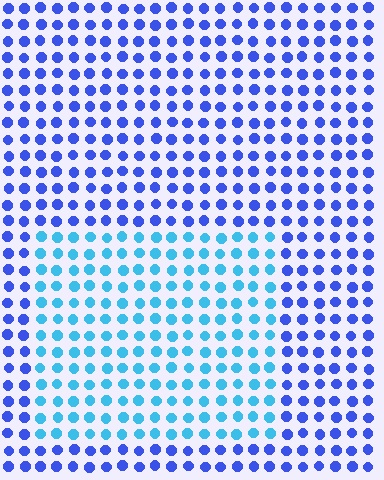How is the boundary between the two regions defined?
The boundary is defined purely by a slight shift in hue (about 37 degrees). Spacing, size, and orientation are identical on both sides.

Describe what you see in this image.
The image is filled with small blue elements in a uniform arrangement. A rectangle-shaped region is visible where the elements are tinted to a slightly different hue, forming a subtle color boundary.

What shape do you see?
I see a rectangle.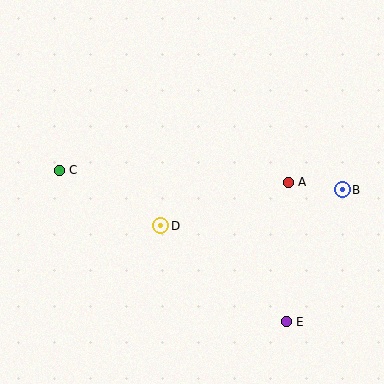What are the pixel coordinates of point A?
Point A is at (288, 182).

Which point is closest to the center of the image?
Point D at (161, 226) is closest to the center.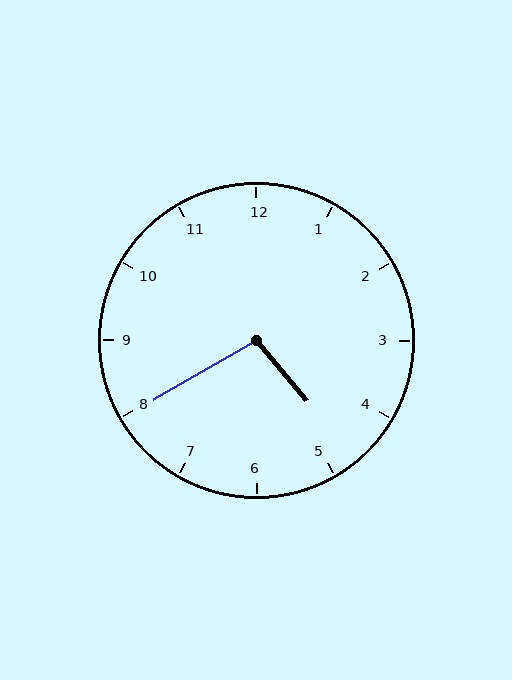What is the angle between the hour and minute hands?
Approximately 100 degrees.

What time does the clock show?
4:40.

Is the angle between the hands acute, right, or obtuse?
It is obtuse.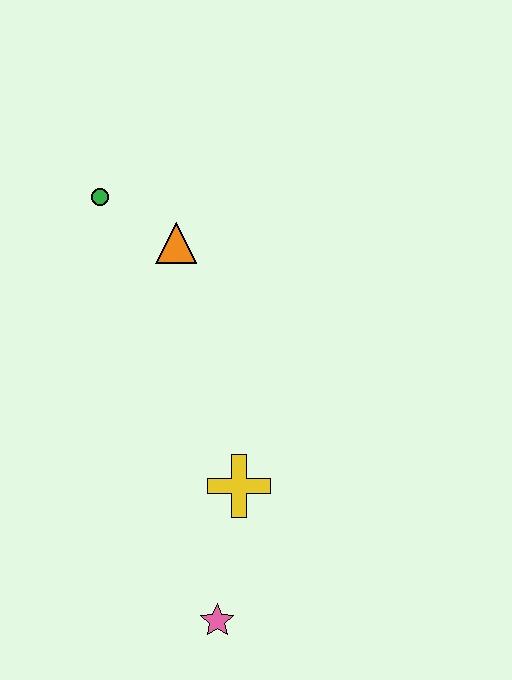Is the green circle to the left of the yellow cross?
Yes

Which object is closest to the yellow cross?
The pink star is closest to the yellow cross.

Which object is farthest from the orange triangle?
The pink star is farthest from the orange triangle.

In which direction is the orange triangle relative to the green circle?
The orange triangle is to the right of the green circle.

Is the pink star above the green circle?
No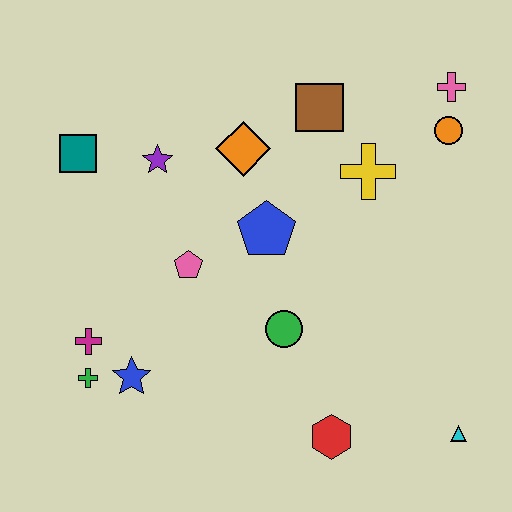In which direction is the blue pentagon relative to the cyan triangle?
The blue pentagon is above the cyan triangle.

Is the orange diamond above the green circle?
Yes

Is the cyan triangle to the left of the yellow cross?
No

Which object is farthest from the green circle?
The pink cross is farthest from the green circle.